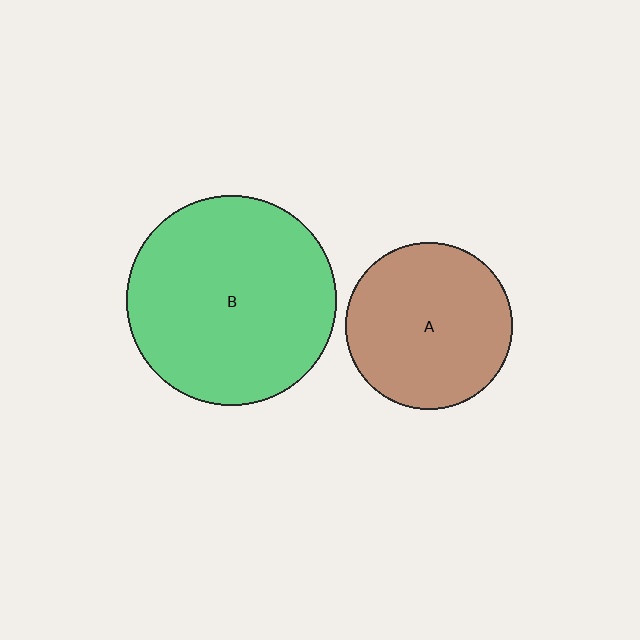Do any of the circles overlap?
No, none of the circles overlap.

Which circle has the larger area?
Circle B (green).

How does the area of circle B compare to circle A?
Approximately 1.6 times.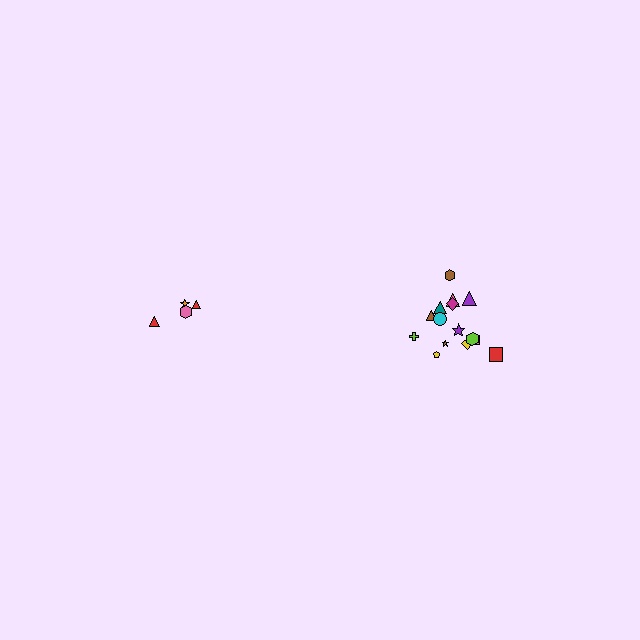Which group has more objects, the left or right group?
The right group.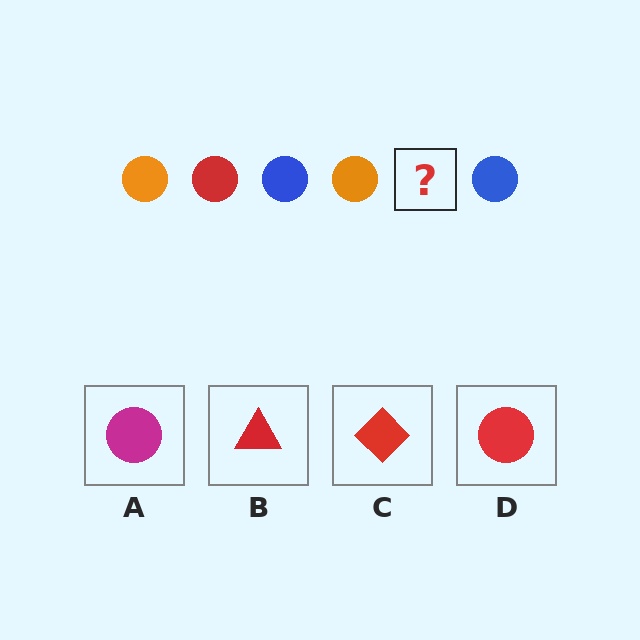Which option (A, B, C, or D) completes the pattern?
D.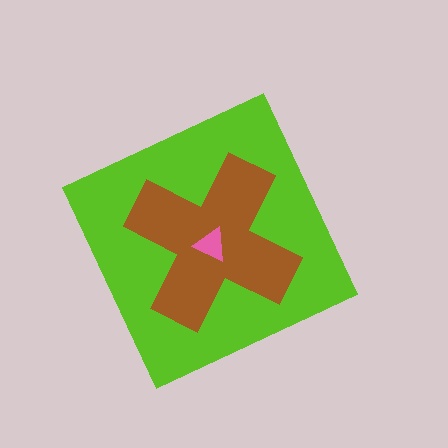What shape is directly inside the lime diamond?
The brown cross.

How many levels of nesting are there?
3.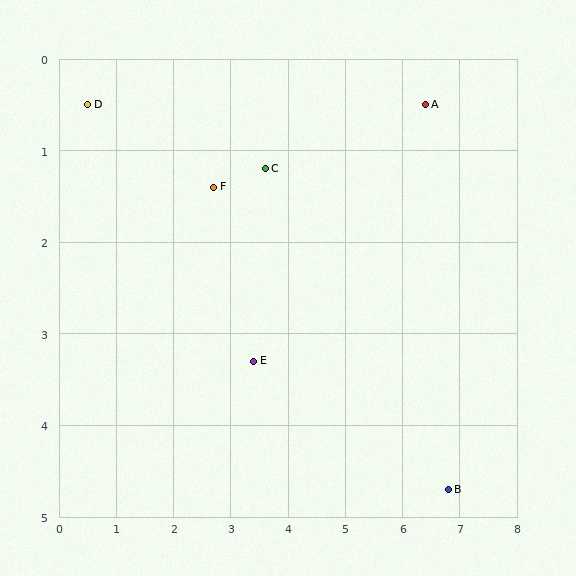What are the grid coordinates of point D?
Point D is at approximately (0.5, 0.5).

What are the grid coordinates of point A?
Point A is at approximately (6.4, 0.5).